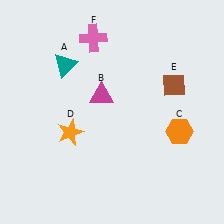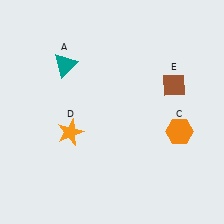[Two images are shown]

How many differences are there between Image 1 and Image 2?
There are 2 differences between the two images.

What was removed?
The pink cross (F), the magenta triangle (B) were removed in Image 2.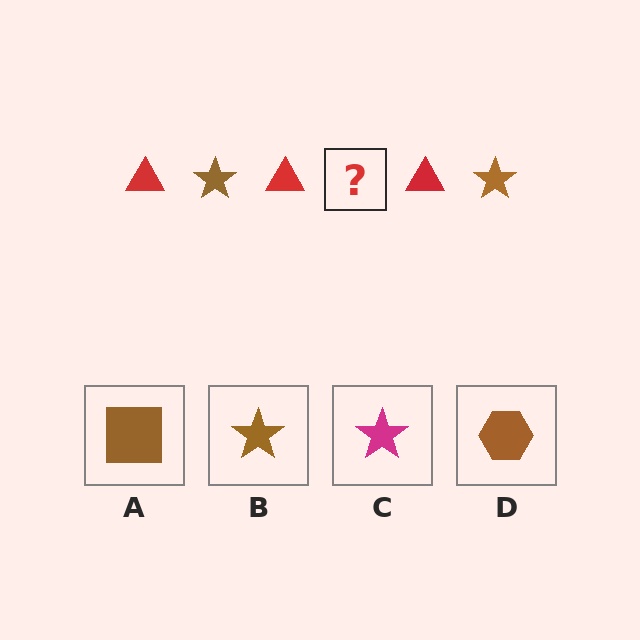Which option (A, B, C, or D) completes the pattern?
B.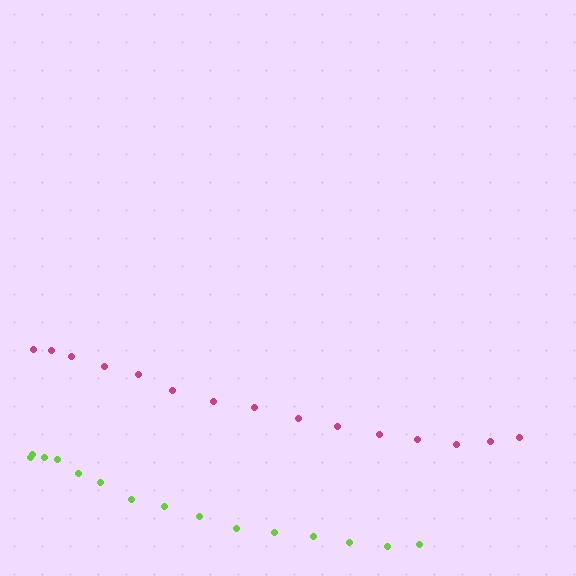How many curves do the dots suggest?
There are 2 distinct paths.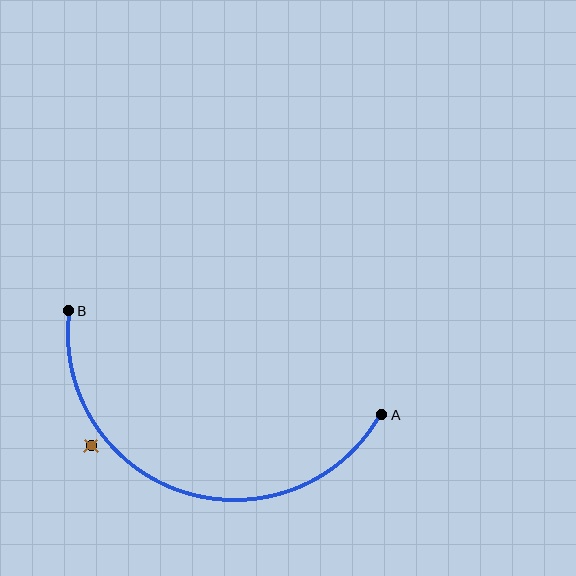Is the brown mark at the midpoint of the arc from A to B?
No — the brown mark does not lie on the arc at all. It sits slightly outside the curve.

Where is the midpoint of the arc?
The arc midpoint is the point on the curve farthest from the straight line joining A and B. It sits below that line.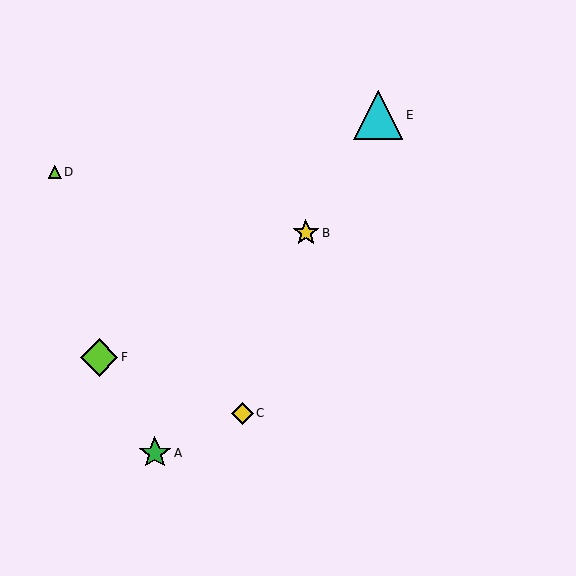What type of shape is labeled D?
Shape D is a lime triangle.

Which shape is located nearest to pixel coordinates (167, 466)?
The green star (labeled A) at (155, 453) is nearest to that location.